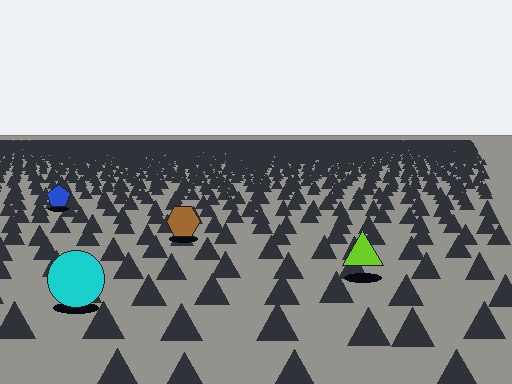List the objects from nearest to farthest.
From nearest to farthest: the cyan circle, the lime triangle, the brown hexagon, the blue pentagon.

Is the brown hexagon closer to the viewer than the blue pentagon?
Yes. The brown hexagon is closer — you can tell from the texture gradient: the ground texture is coarser near it.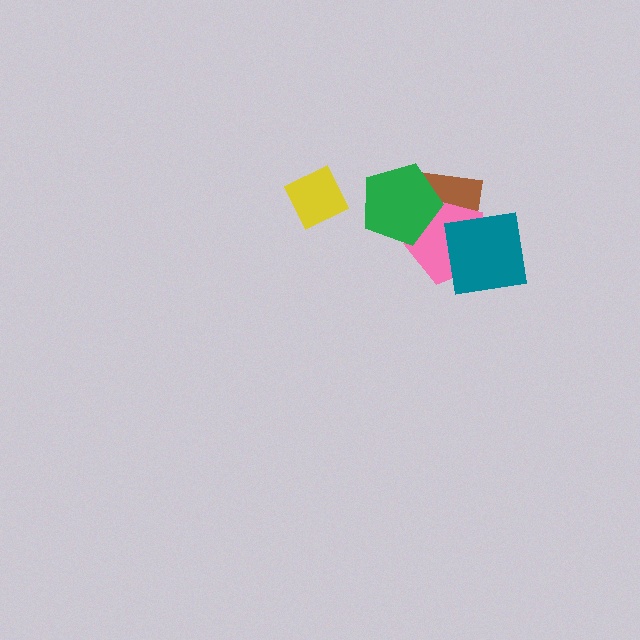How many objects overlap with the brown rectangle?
2 objects overlap with the brown rectangle.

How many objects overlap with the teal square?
1 object overlaps with the teal square.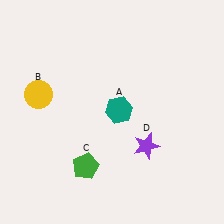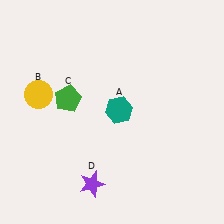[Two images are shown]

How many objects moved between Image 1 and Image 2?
2 objects moved between the two images.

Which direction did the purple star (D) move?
The purple star (D) moved left.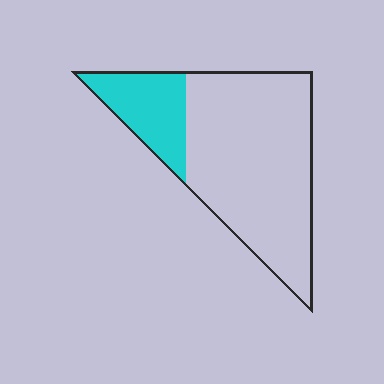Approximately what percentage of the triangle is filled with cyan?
Approximately 25%.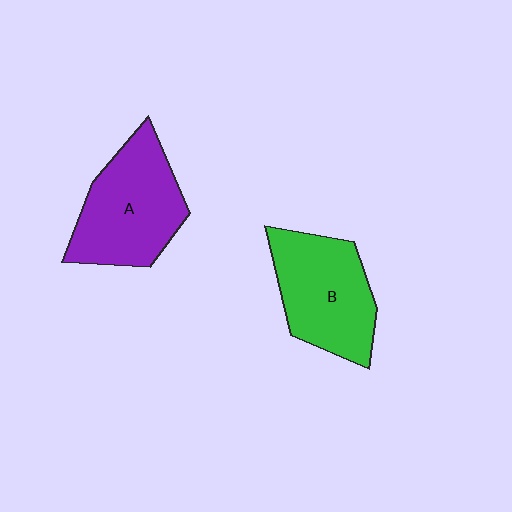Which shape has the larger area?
Shape A (purple).